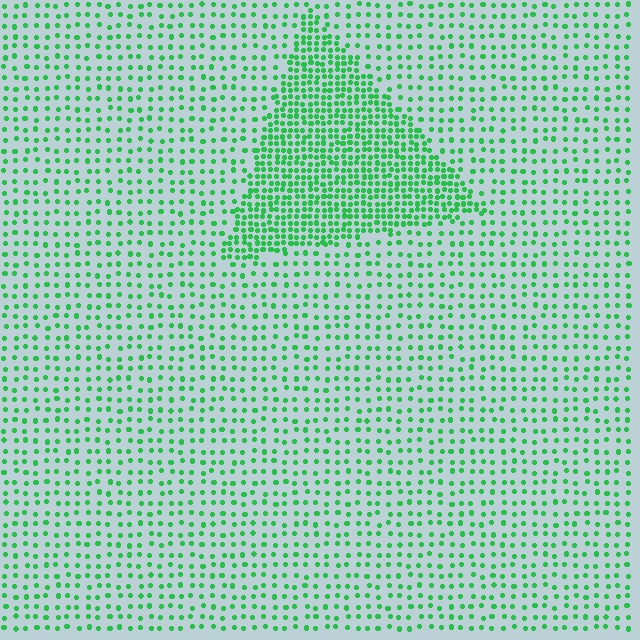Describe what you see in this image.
The image contains small green elements arranged at two different densities. A triangle-shaped region is visible where the elements are more densely packed than the surrounding area.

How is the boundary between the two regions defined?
The boundary is defined by a change in element density (approximately 2.4x ratio). All elements are the same color, size, and shape.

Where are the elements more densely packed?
The elements are more densely packed inside the triangle boundary.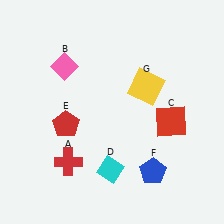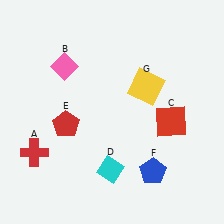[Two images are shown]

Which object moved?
The red cross (A) moved left.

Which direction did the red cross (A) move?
The red cross (A) moved left.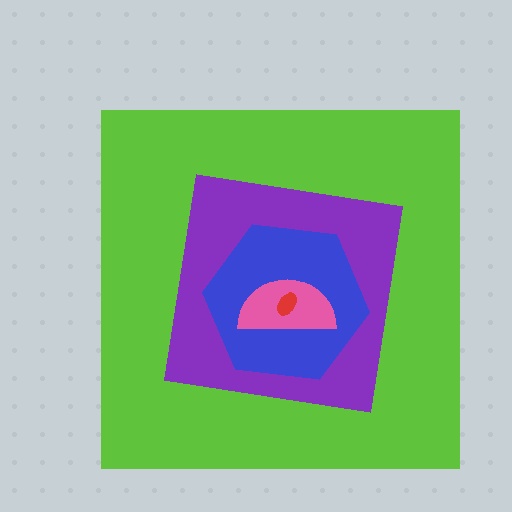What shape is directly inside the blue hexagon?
The pink semicircle.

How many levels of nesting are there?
5.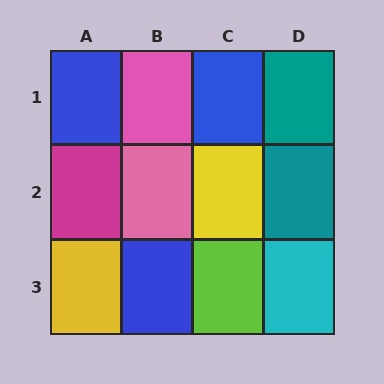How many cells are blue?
3 cells are blue.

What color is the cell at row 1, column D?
Teal.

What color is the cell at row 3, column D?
Cyan.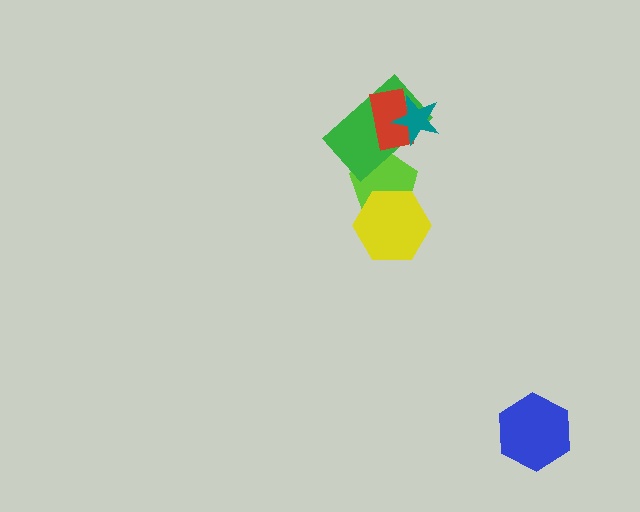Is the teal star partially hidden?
No, no other shape covers it.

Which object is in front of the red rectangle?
The teal star is in front of the red rectangle.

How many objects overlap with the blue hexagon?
0 objects overlap with the blue hexagon.